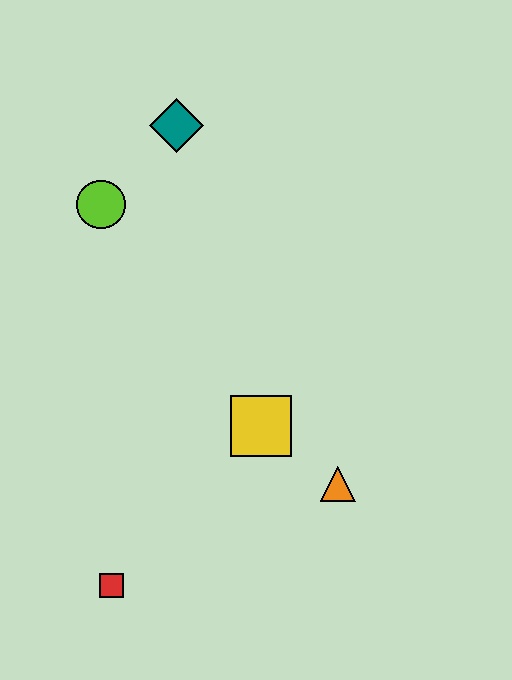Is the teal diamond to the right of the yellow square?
No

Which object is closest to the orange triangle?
The yellow square is closest to the orange triangle.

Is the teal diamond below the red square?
No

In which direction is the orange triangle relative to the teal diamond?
The orange triangle is below the teal diamond.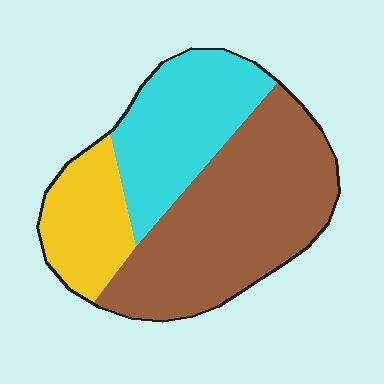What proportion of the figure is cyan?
Cyan takes up about one third (1/3) of the figure.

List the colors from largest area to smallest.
From largest to smallest: brown, cyan, yellow.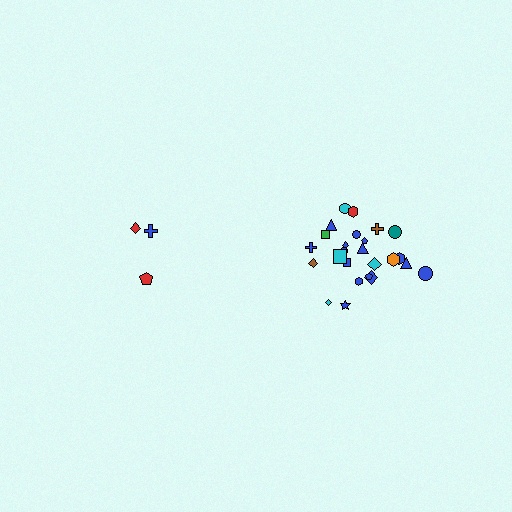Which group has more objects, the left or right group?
The right group.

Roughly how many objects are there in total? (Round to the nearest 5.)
Roughly 30 objects in total.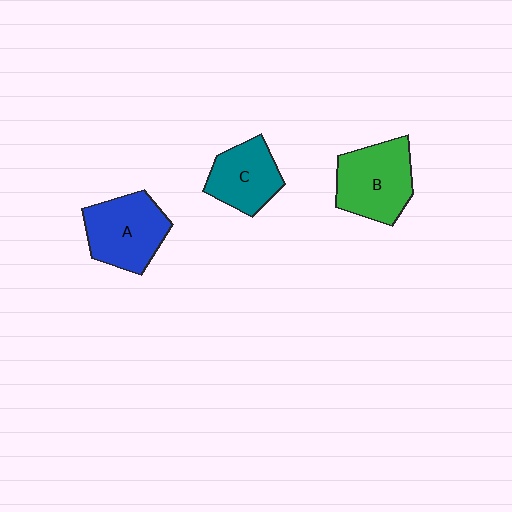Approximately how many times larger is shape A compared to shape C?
Approximately 1.3 times.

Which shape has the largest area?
Shape B (green).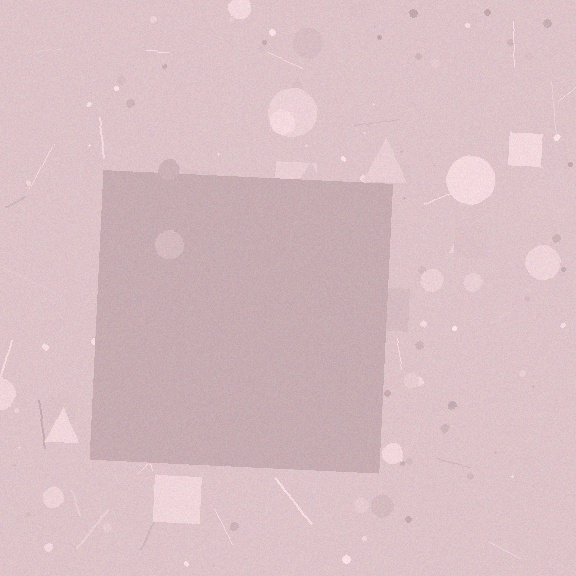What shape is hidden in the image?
A square is hidden in the image.